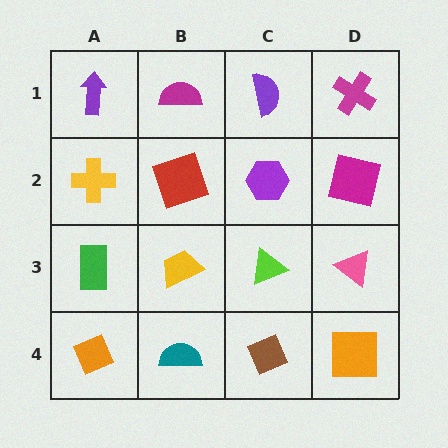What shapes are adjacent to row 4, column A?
A green rectangle (row 3, column A), a teal semicircle (row 4, column B).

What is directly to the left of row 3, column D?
A lime triangle.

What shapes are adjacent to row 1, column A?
A yellow cross (row 2, column A), a magenta semicircle (row 1, column B).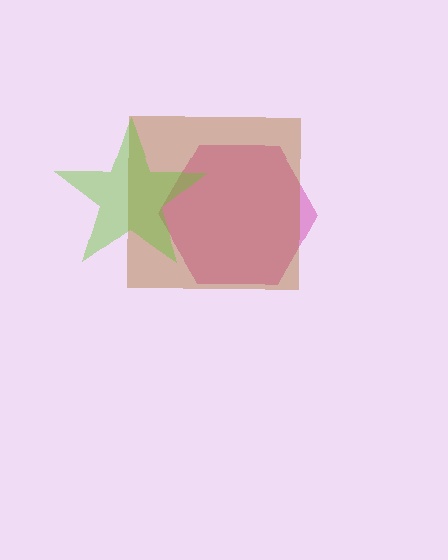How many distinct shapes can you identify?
There are 3 distinct shapes: a magenta hexagon, a brown square, a lime star.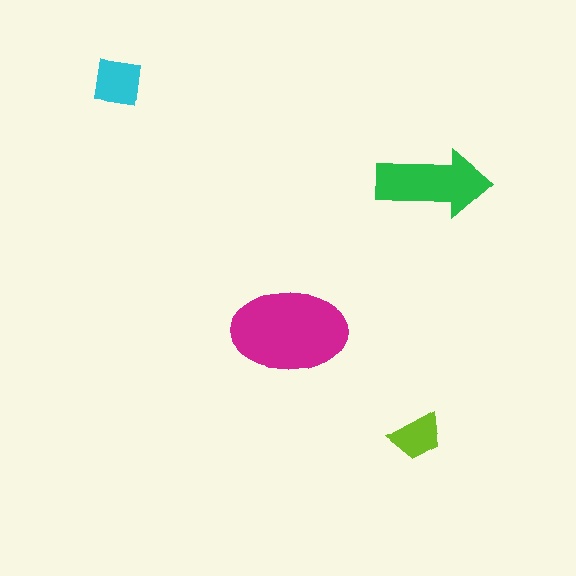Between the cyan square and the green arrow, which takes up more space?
The green arrow.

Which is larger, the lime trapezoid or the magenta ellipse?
The magenta ellipse.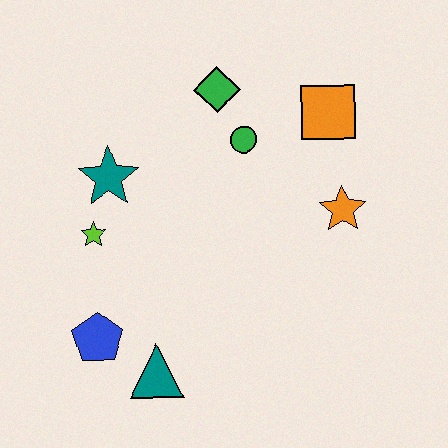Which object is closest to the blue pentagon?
The teal triangle is closest to the blue pentagon.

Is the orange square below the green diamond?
Yes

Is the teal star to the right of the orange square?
No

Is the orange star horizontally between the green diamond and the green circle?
No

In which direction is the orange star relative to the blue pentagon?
The orange star is to the right of the blue pentagon.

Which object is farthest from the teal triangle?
The orange square is farthest from the teal triangle.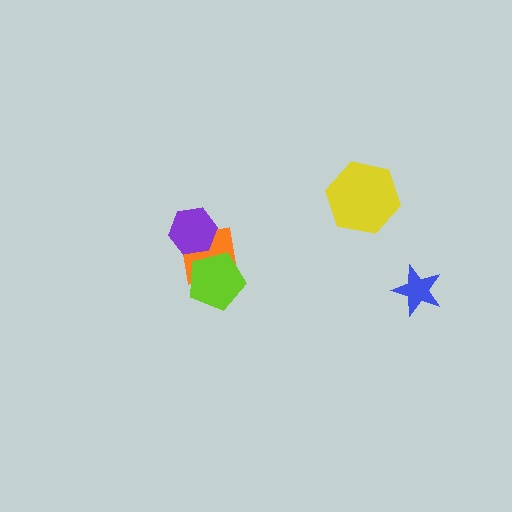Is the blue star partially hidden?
No, no other shape covers it.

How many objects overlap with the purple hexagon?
1 object overlaps with the purple hexagon.